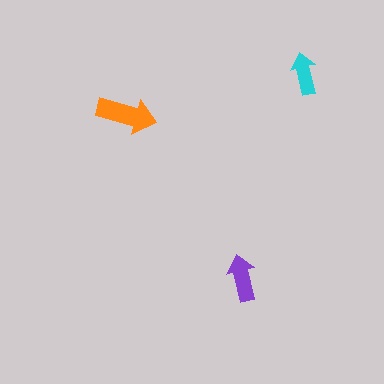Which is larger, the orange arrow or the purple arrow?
The orange one.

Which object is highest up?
The cyan arrow is topmost.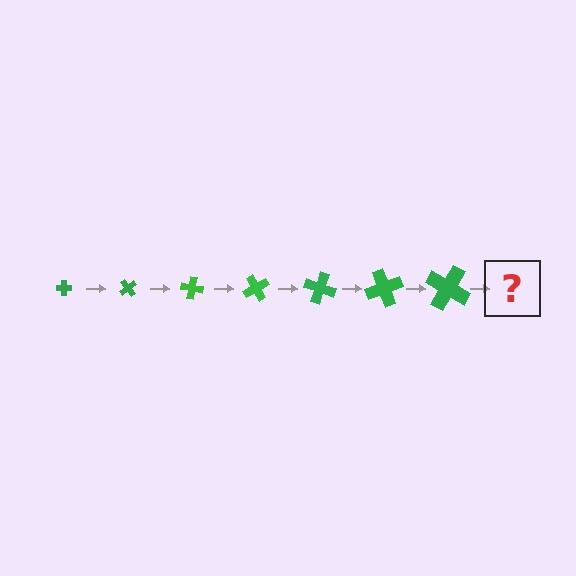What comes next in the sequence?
The next element should be a cross, larger than the previous one and rotated 350 degrees from the start.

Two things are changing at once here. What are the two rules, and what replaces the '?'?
The two rules are that the cross grows larger each step and it rotates 50 degrees each step. The '?' should be a cross, larger than the previous one and rotated 350 degrees from the start.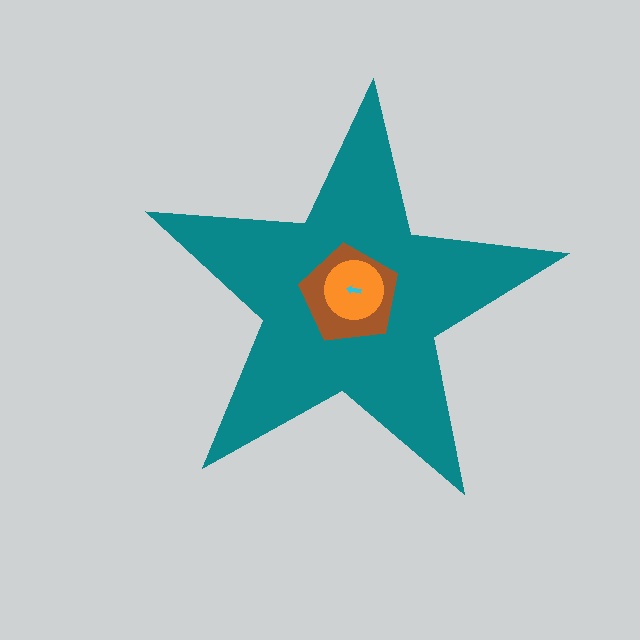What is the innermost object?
The cyan arrow.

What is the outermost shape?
The teal star.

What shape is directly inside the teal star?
The brown pentagon.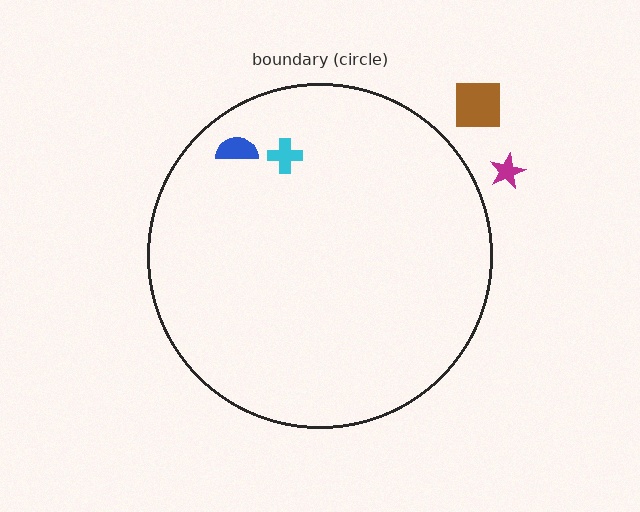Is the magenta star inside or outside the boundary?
Outside.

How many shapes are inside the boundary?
2 inside, 2 outside.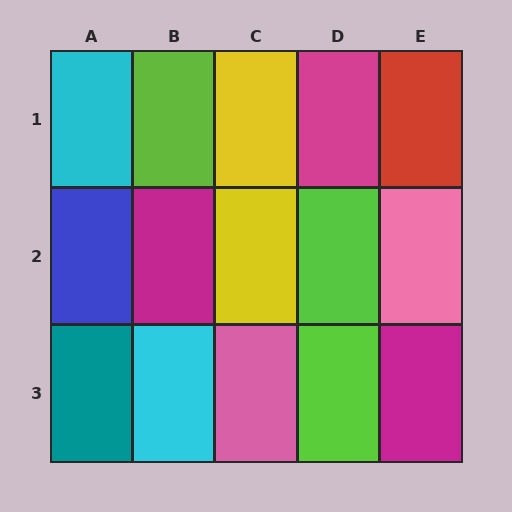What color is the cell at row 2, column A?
Blue.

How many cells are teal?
1 cell is teal.